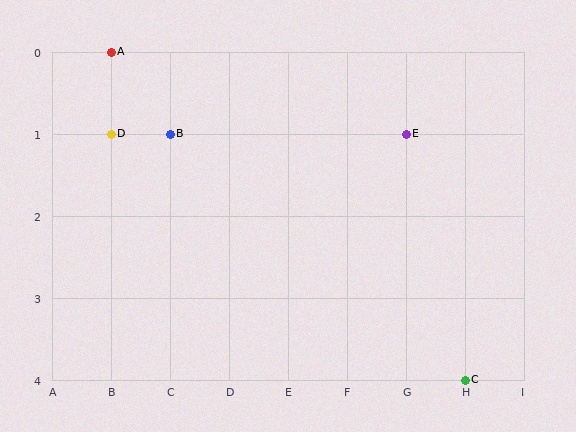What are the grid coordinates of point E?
Point E is at grid coordinates (G, 1).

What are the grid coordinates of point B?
Point B is at grid coordinates (C, 1).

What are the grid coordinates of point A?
Point A is at grid coordinates (B, 0).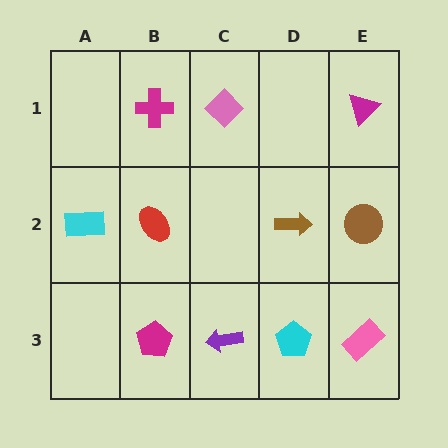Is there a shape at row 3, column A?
No, that cell is empty.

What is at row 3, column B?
A magenta pentagon.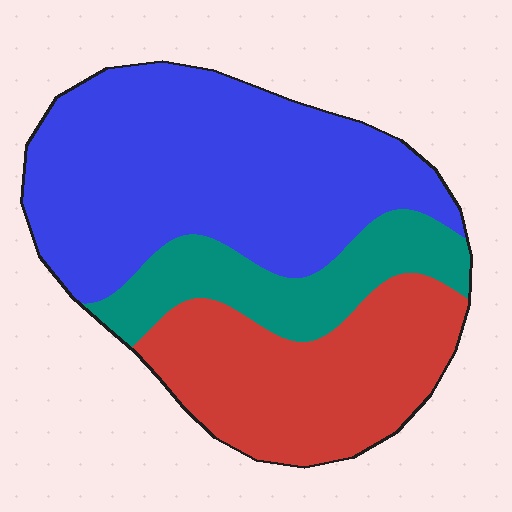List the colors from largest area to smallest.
From largest to smallest: blue, red, teal.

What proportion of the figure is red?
Red takes up about one third (1/3) of the figure.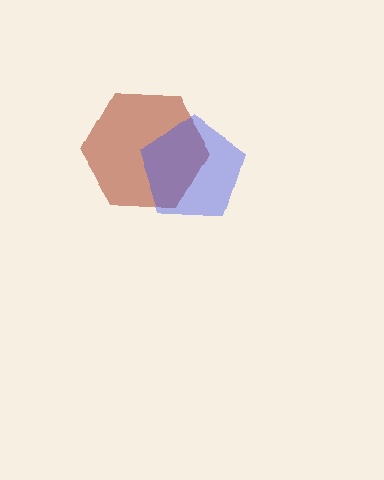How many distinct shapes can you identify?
There are 2 distinct shapes: a brown hexagon, a blue pentagon.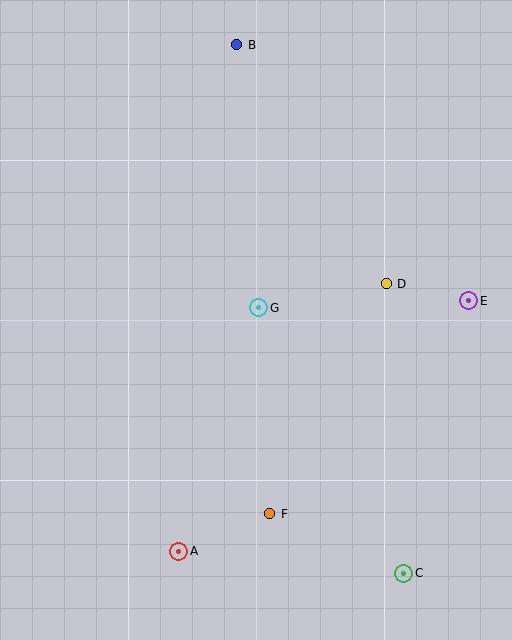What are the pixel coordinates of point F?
Point F is at (270, 514).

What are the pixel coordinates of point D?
Point D is at (386, 284).